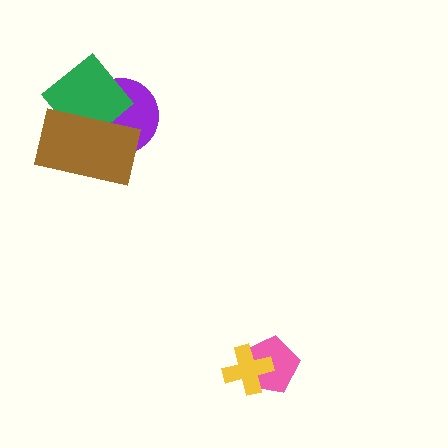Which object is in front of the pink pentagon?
The yellow cross is in front of the pink pentagon.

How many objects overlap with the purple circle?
2 objects overlap with the purple circle.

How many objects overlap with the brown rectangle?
2 objects overlap with the brown rectangle.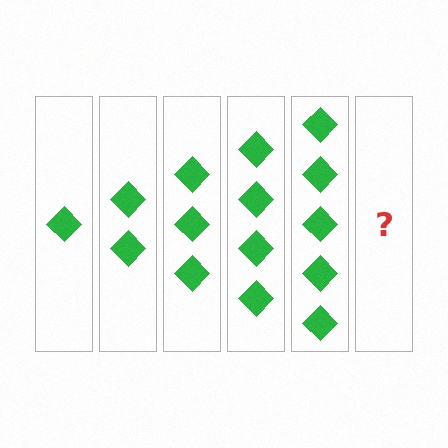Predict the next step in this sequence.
The next step is 6 diamonds.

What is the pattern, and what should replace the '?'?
The pattern is that each step adds one more diamond. The '?' should be 6 diamonds.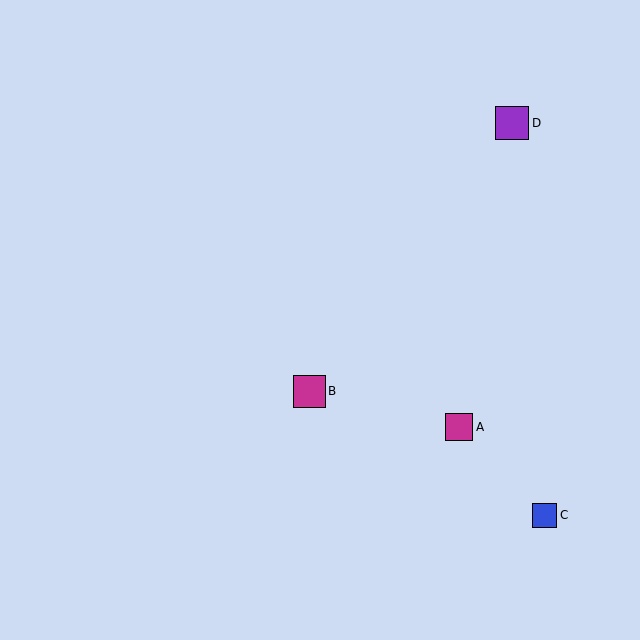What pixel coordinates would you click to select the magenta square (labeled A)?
Click at (459, 427) to select the magenta square A.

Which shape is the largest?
The purple square (labeled D) is the largest.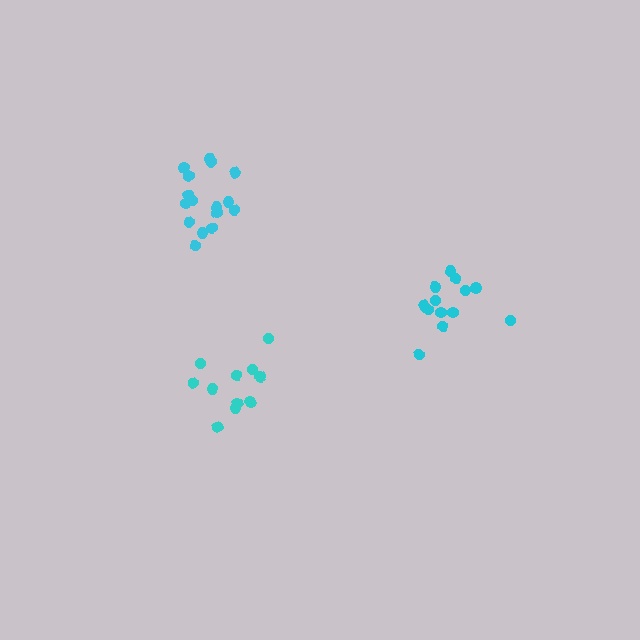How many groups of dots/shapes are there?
There are 3 groups.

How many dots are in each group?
Group 1: 13 dots, Group 2: 11 dots, Group 3: 16 dots (40 total).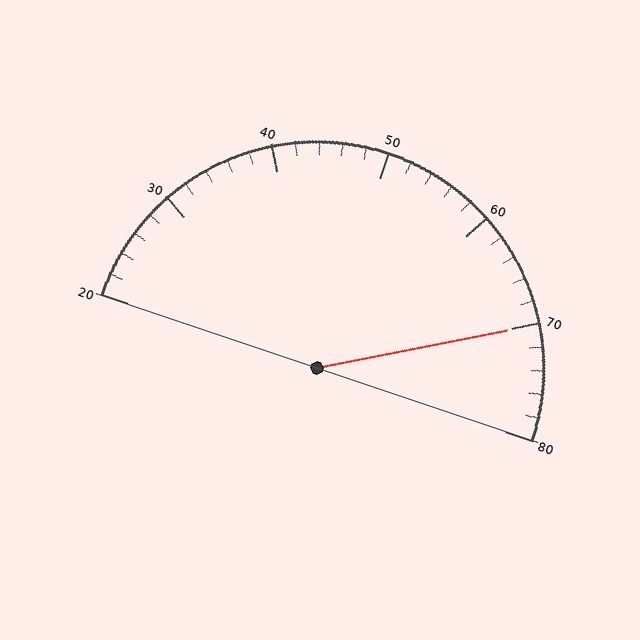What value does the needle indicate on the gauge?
The needle indicates approximately 70.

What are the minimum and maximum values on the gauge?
The gauge ranges from 20 to 80.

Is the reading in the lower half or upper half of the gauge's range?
The reading is in the upper half of the range (20 to 80).